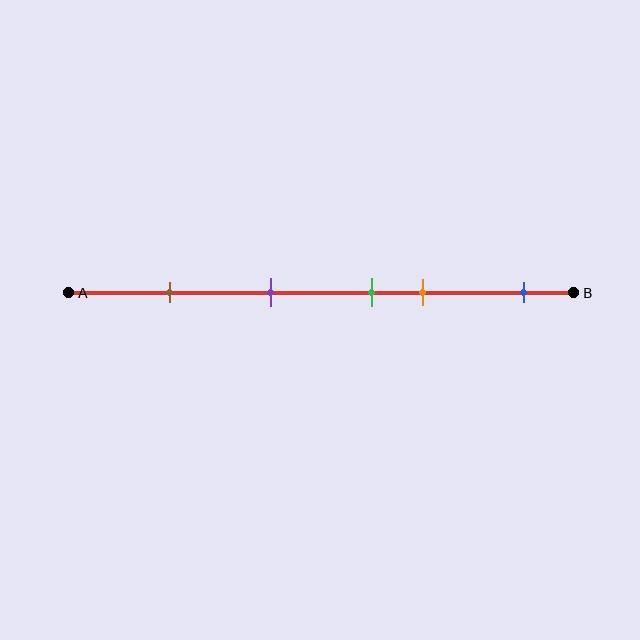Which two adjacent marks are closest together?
The green and orange marks are the closest adjacent pair.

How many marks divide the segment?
There are 5 marks dividing the segment.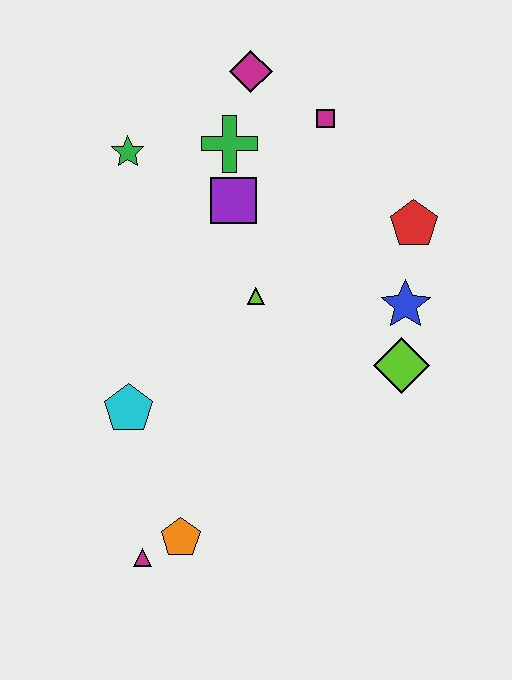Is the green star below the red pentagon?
No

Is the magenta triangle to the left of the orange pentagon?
Yes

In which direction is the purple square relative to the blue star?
The purple square is to the left of the blue star.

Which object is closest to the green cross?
The purple square is closest to the green cross.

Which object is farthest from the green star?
The magenta triangle is farthest from the green star.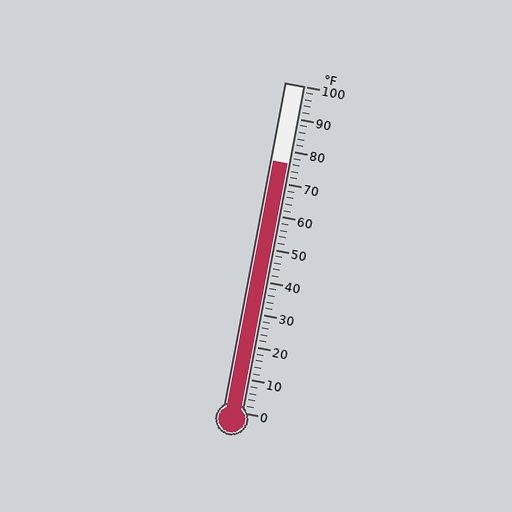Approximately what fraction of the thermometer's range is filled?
The thermometer is filled to approximately 75% of its range.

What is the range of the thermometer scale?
The thermometer scale ranges from 0°F to 100°F.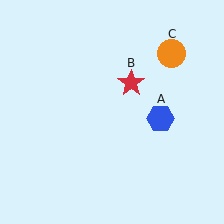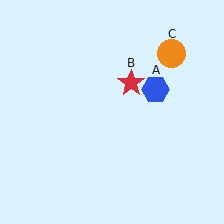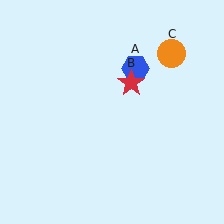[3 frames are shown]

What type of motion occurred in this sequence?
The blue hexagon (object A) rotated counterclockwise around the center of the scene.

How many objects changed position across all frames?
1 object changed position: blue hexagon (object A).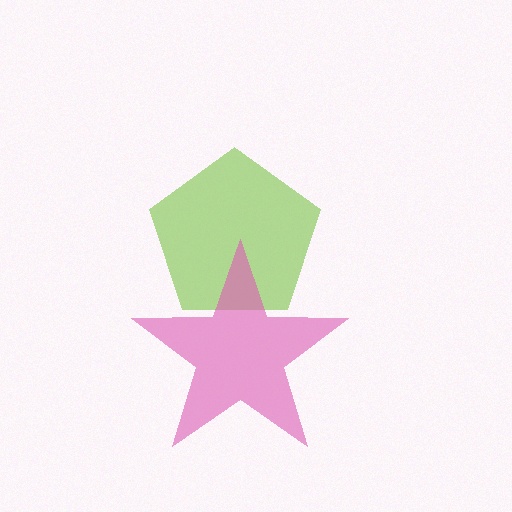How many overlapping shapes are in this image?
There are 2 overlapping shapes in the image.